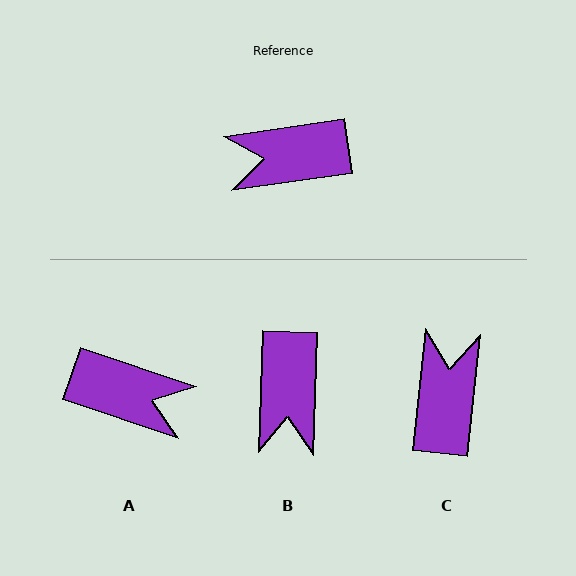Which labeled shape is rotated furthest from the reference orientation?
A, about 153 degrees away.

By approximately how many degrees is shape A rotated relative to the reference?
Approximately 153 degrees counter-clockwise.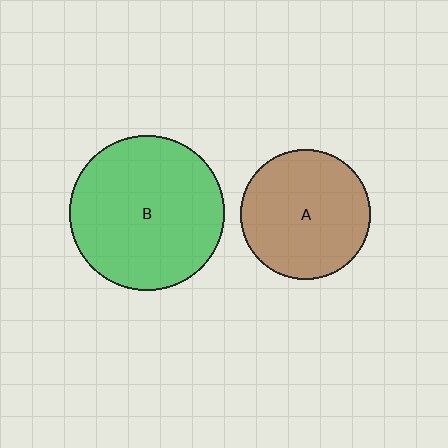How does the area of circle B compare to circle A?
Approximately 1.4 times.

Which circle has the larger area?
Circle B (green).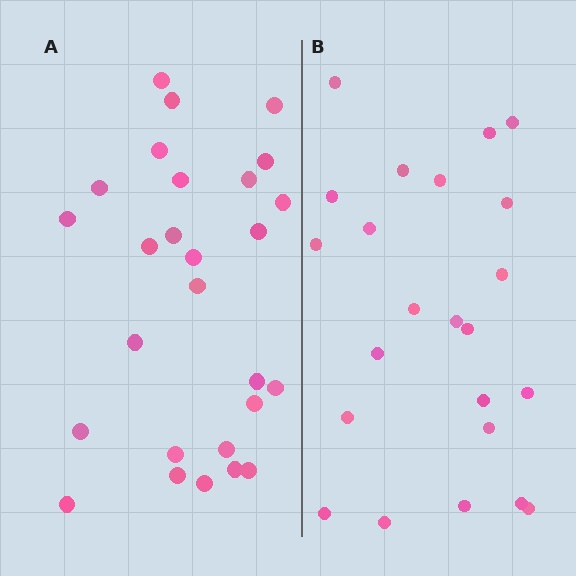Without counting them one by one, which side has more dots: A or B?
Region A (the left region) has more dots.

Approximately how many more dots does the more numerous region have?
Region A has about 4 more dots than region B.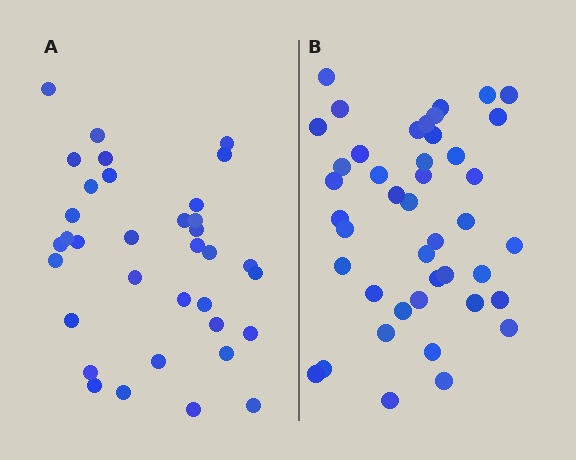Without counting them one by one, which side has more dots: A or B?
Region B (the right region) has more dots.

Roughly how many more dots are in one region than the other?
Region B has roughly 8 or so more dots than region A.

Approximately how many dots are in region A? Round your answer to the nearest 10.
About 40 dots. (The exact count is 35, which rounds to 40.)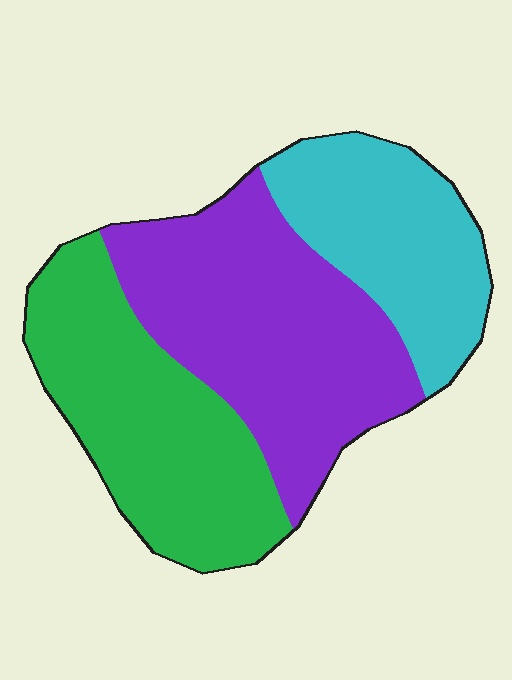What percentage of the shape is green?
Green takes up about one third (1/3) of the shape.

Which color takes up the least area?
Cyan, at roughly 25%.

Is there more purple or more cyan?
Purple.